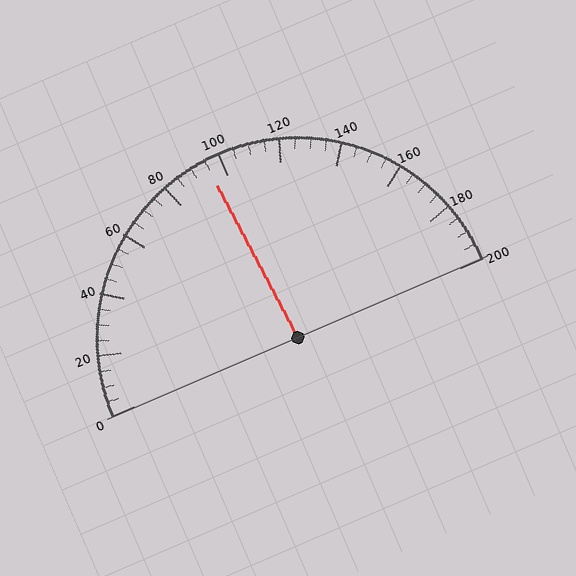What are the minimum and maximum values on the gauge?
The gauge ranges from 0 to 200.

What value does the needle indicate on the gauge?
The needle indicates approximately 95.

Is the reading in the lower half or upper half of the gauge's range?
The reading is in the lower half of the range (0 to 200).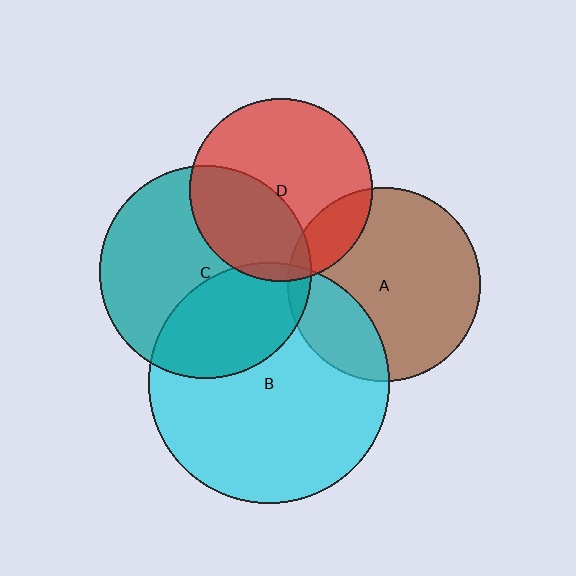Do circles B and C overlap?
Yes.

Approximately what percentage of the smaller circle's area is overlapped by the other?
Approximately 35%.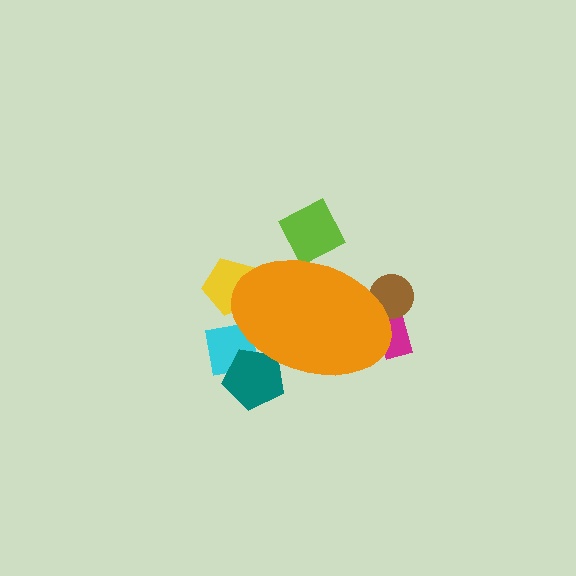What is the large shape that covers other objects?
An orange ellipse.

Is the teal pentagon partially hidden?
Yes, the teal pentagon is partially hidden behind the orange ellipse.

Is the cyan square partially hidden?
Yes, the cyan square is partially hidden behind the orange ellipse.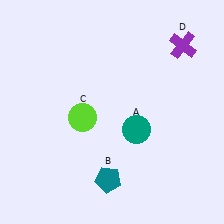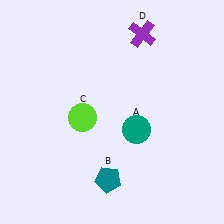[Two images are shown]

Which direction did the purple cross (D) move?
The purple cross (D) moved left.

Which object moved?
The purple cross (D) moved left.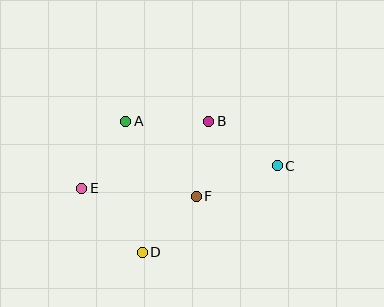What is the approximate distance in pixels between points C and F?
The distance between C and F is approximately 87 pixels.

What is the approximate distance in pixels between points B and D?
The distance between B and D is approximately 147 pixels.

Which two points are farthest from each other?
Points C and E are farthest from each other.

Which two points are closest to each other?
Points B and F are closest to each other.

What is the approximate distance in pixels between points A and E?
The distance between A and E is approximately 80 pixels.